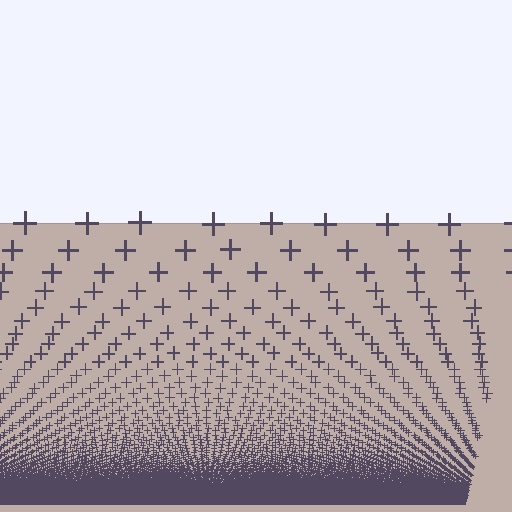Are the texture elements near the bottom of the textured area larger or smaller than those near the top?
Smaller. The gradient is inverted — elements near the bottom are smaller and denser.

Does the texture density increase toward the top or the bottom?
Density increases toward the bottom.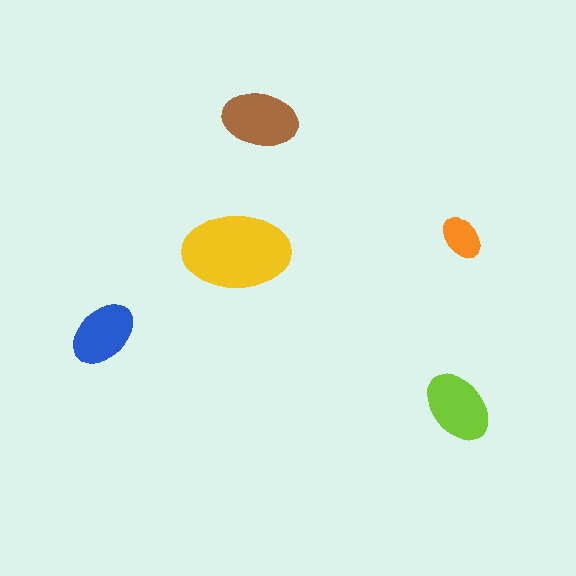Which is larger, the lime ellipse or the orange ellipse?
The lime one.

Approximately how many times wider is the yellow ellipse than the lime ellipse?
About 1.5 times wider.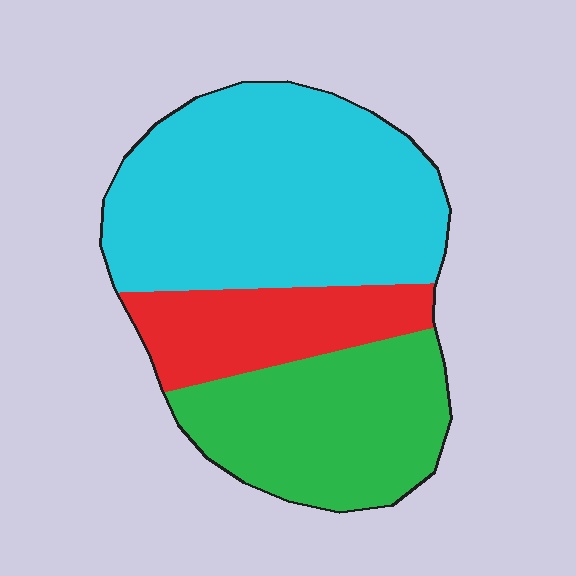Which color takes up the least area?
Red, at roughly 20%.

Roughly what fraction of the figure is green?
Green covers 30% of the figure.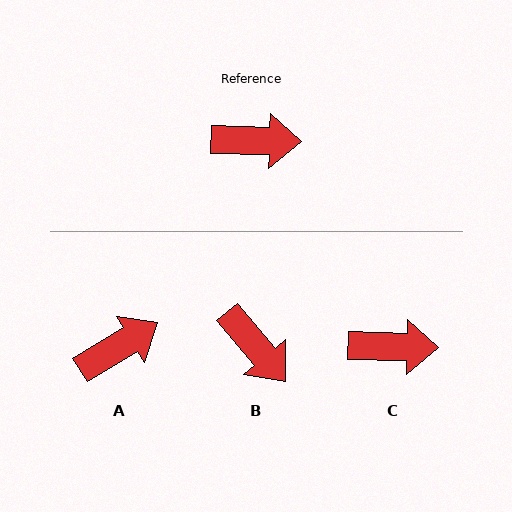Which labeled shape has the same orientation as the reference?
C.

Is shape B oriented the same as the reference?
No, it is off by about 49 degrees.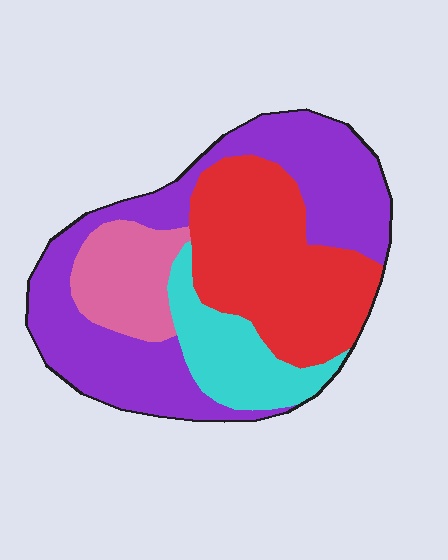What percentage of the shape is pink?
Pink covers 13% of the shape.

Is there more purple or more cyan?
Purple.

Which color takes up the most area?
Purple, at roughly 40%.